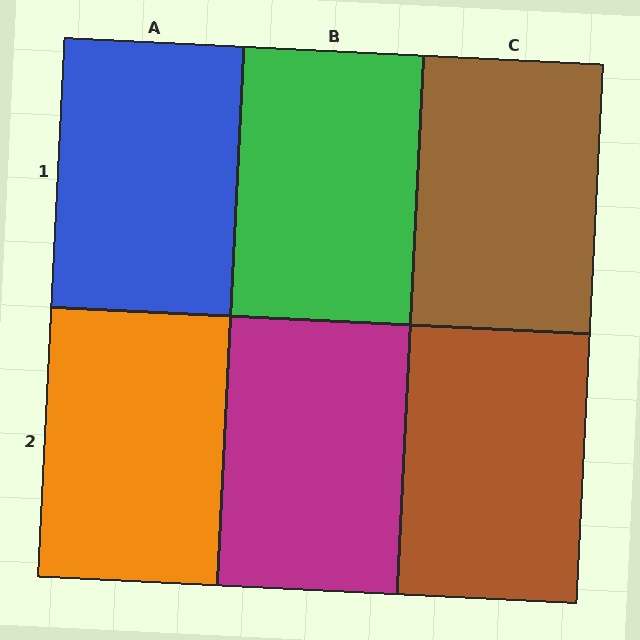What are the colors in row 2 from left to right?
Orange, magenta, brown.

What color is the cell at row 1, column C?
Brown.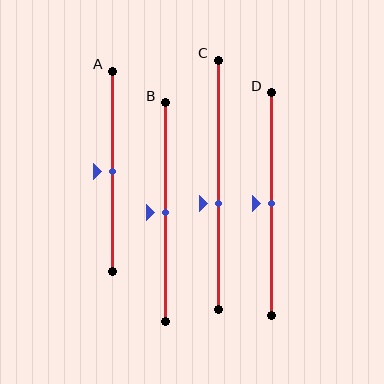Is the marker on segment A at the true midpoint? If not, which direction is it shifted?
Yes, the marker on segment A is at the true midpoint.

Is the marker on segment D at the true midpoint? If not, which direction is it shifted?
Yes, the marker on segment D is at the true midpoint.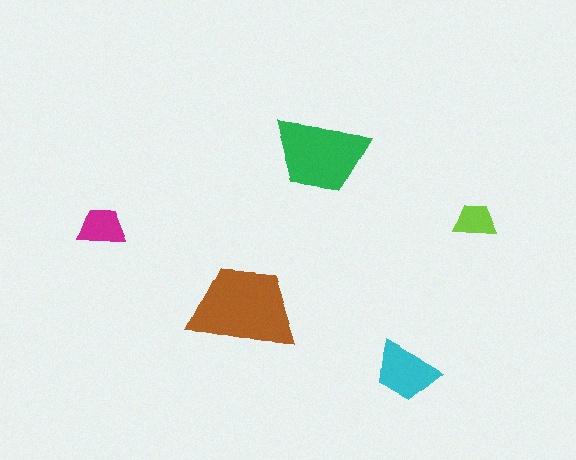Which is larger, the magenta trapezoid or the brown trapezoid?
The brown one.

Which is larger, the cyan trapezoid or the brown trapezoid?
The brown one.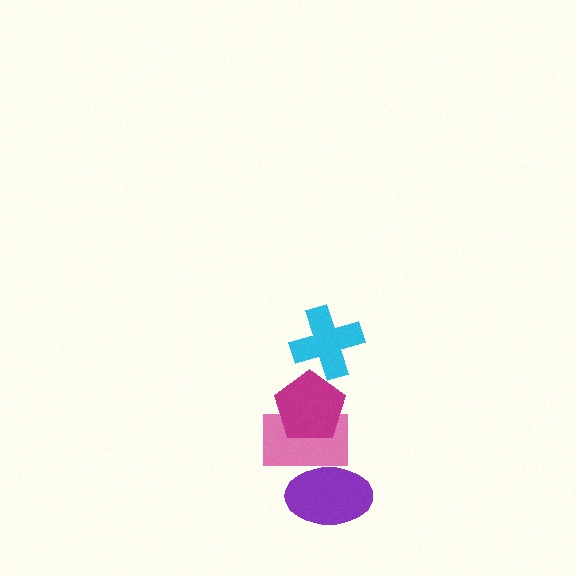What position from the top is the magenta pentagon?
The magenta pentagon is 2nd from the top.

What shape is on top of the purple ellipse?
The pink rectangle is on top of the purple ellipse.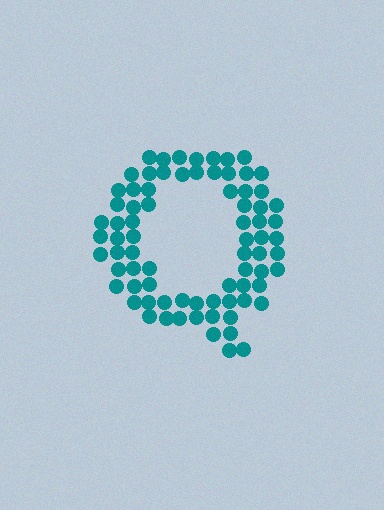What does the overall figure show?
The overall figure shows the letter Q.